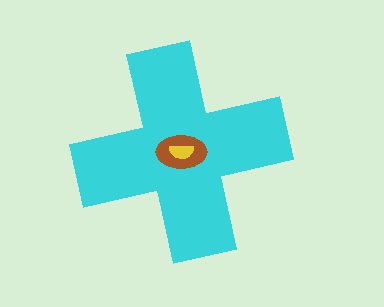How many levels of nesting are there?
3.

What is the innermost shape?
The yellow semicircle.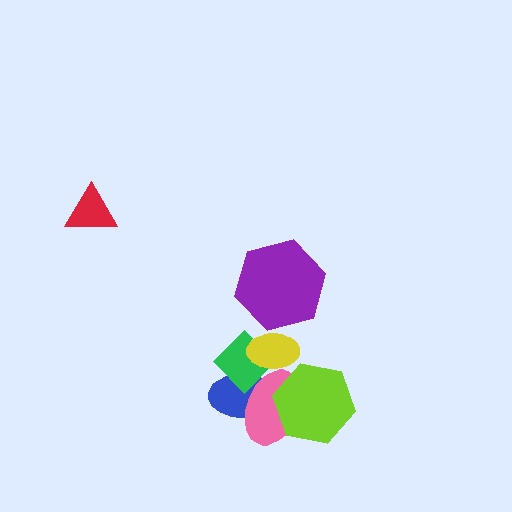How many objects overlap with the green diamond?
3 objects overlap with the green diamond.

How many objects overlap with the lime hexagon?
1 object overlaps with the lime hexagon.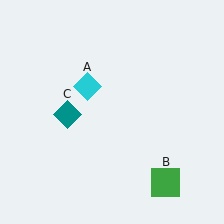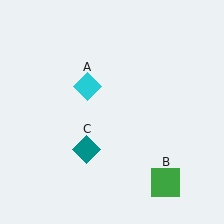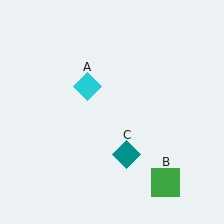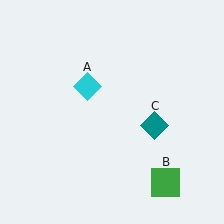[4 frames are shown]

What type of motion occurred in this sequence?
The teal diamond (object C) rotated counterclockwise around the center of the scene.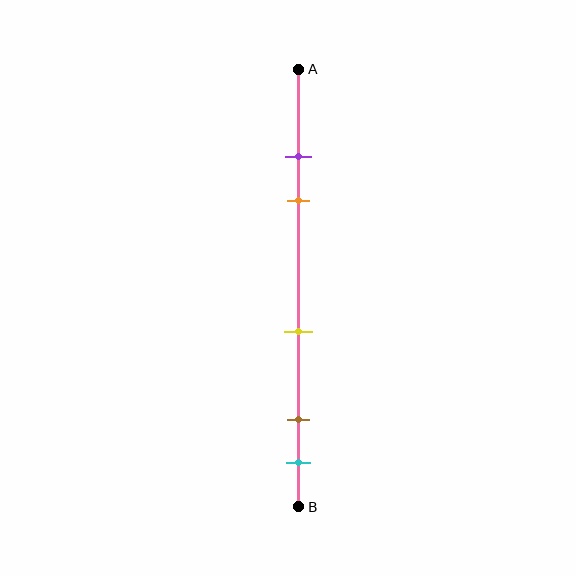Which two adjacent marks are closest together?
The purple and orange marks are the closest adjacent pair.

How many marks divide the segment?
There are 5 marks dividing the segment.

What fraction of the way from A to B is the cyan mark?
The cyan mark is approximately 90% (0.9) of the way from A to B.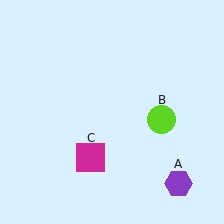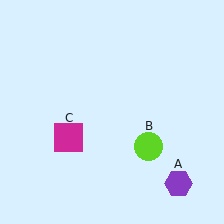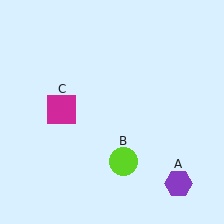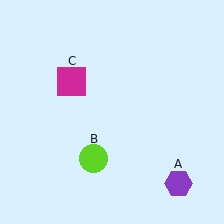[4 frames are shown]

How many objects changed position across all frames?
2 objects changed position: lime circle (object B), magenta square (object C).